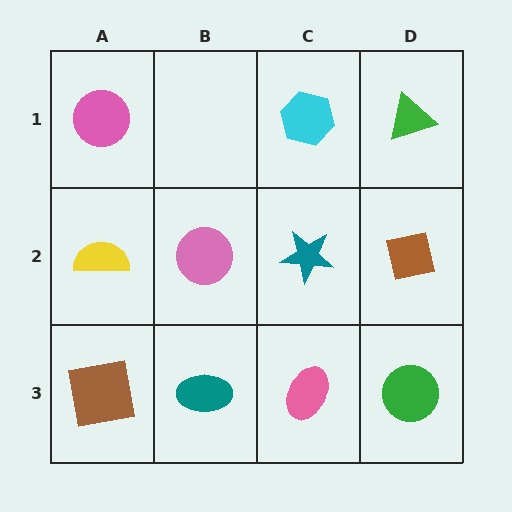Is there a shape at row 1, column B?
No, that cell is empty.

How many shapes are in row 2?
4 shapes.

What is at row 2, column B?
A pink circle.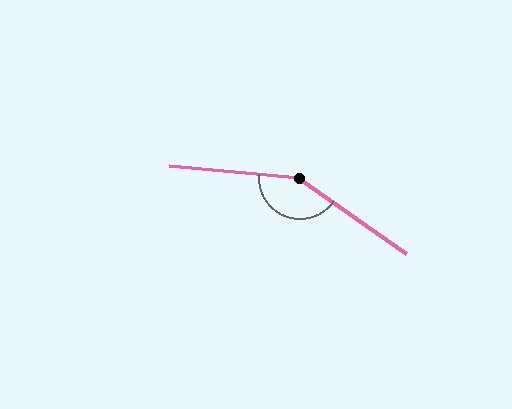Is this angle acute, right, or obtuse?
It is obtuse.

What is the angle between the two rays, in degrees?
Approximately 150 degrees.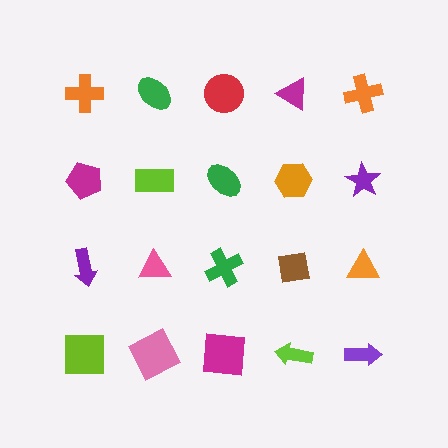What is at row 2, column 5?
A purple star.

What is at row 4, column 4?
A lime arrow.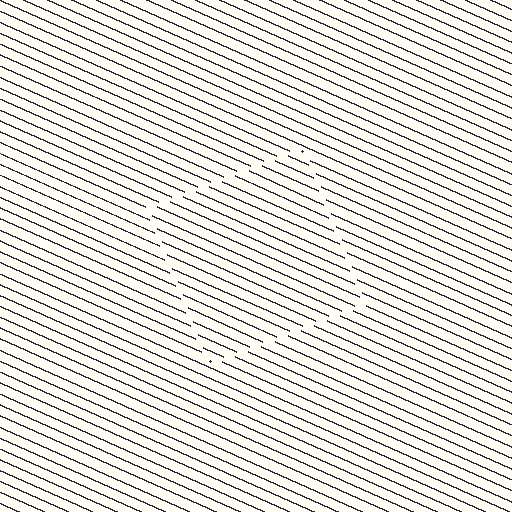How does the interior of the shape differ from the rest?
The interior of the shape contains the same grating, shifted by half a period — the contour is defined by the phase discontinuity where line-ends from the inner and outer gratings abut.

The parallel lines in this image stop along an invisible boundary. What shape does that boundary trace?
An illusory square. The interior of the shape contains the same grating, shifted by half a period — the contour is defined by the phase discontinuity where line-ends from the inner and outer gratings abut.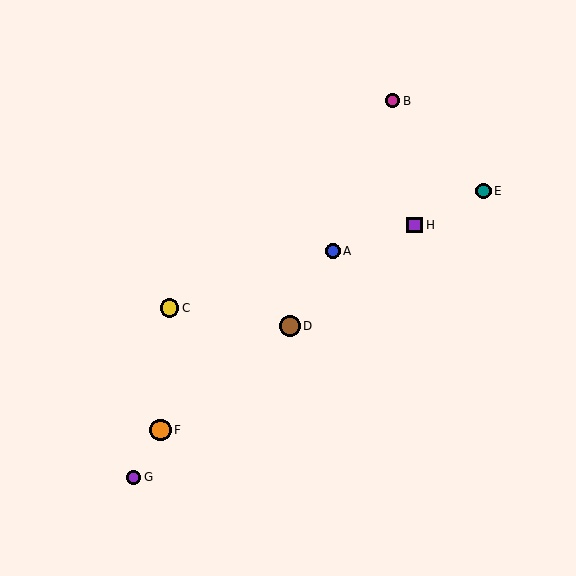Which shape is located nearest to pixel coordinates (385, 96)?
The magenta circle (labeled B) at (392, 101) is nearest to that location.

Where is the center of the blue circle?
The center of the blue circle is at (333, 251).